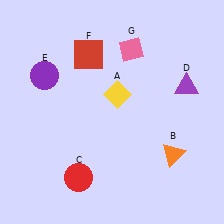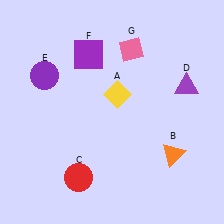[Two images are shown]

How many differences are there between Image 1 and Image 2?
There is 1 difference between the two images.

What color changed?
The square (F) changed from red in Image 1 to purple in Image 2.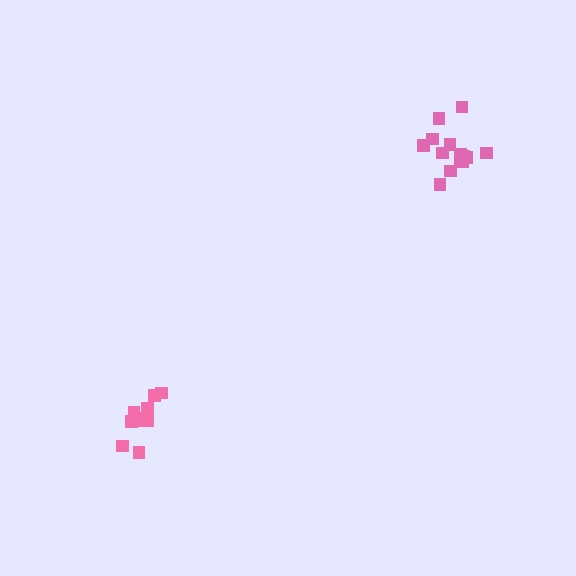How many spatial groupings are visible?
There are 2 spatial groupings.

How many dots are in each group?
Group 1: 14 dots, Group 2: 10 dots (24 total).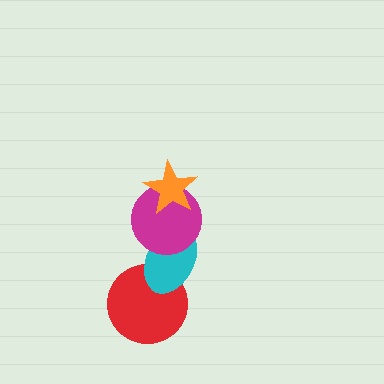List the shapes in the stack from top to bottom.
From top to bottom: the orange star, the magenta circle, the cyan ellipse, the red circle.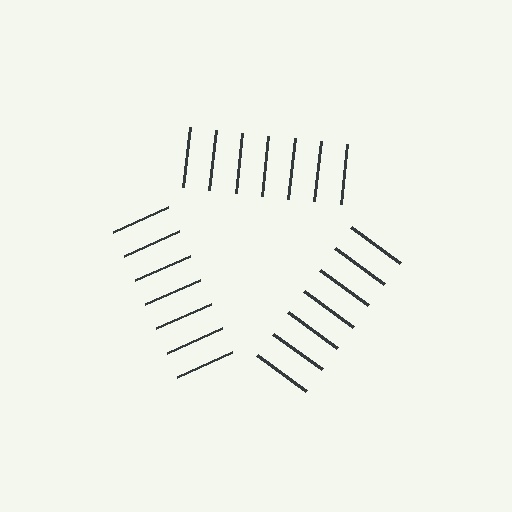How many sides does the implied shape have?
3 sides — the line-ends trace a triangle.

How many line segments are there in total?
21 — 7 along each of the 3 edges.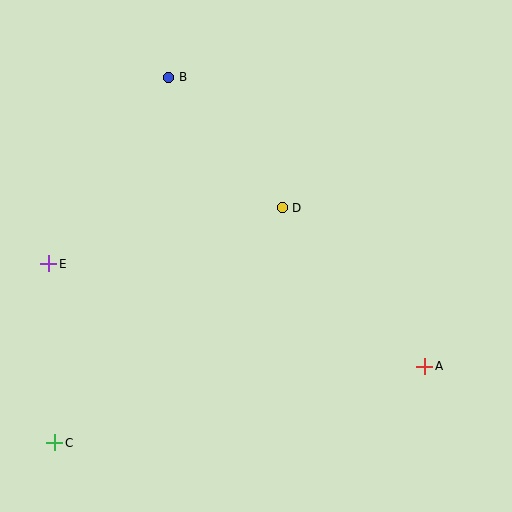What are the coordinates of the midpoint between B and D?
The midpoint between B and D is at (226, 143).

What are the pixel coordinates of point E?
Point E is at (49, 264).